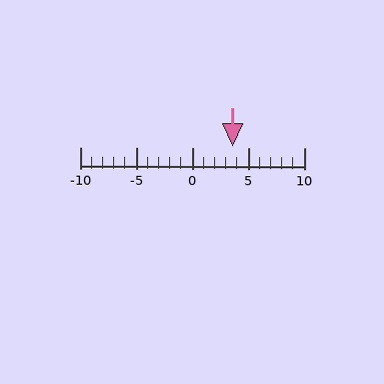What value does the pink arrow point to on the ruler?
The pink arrow points to approximately 4.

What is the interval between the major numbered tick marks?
The major tick marks are spaced 5 units apart.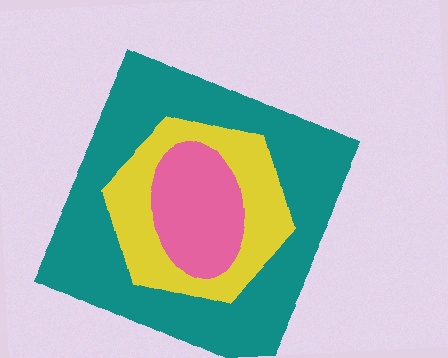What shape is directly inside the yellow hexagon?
The pink ellipse.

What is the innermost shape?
The pink ellipse.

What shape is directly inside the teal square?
The yellow hexagon.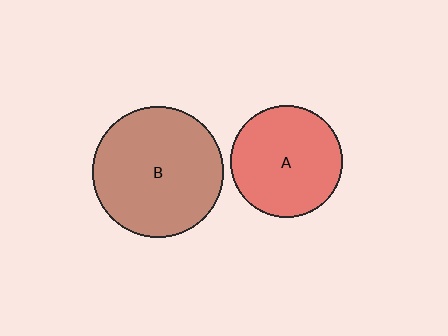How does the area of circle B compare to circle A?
Approximately 1.4 times.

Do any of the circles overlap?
No, none of the circles overlap.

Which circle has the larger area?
Circle B (brown).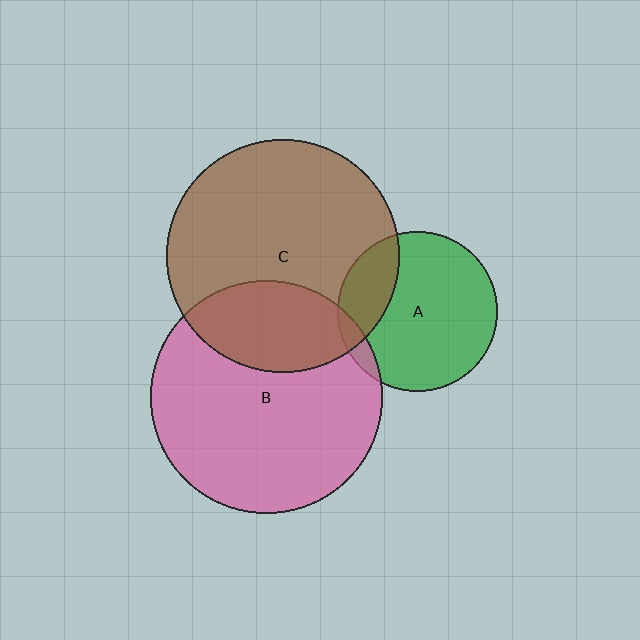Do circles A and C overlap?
Yes.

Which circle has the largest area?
Circle C (brown).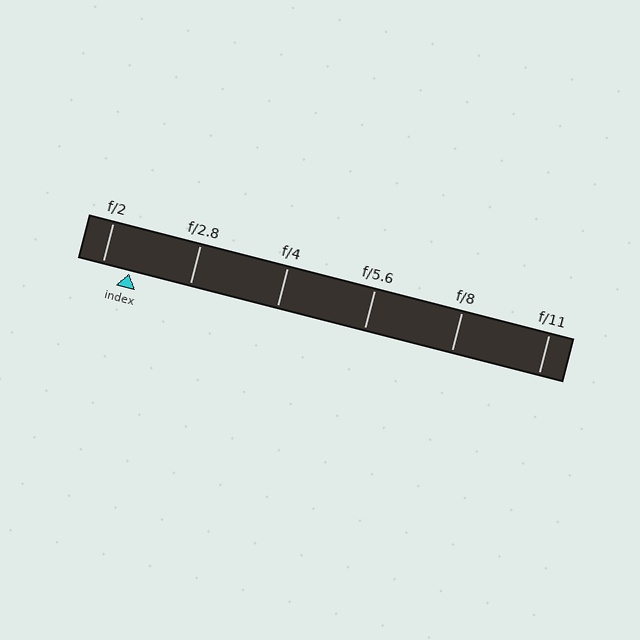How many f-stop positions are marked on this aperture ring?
There are 6 f-stop positions marked.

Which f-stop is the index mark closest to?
The index mark is closest to f/2.